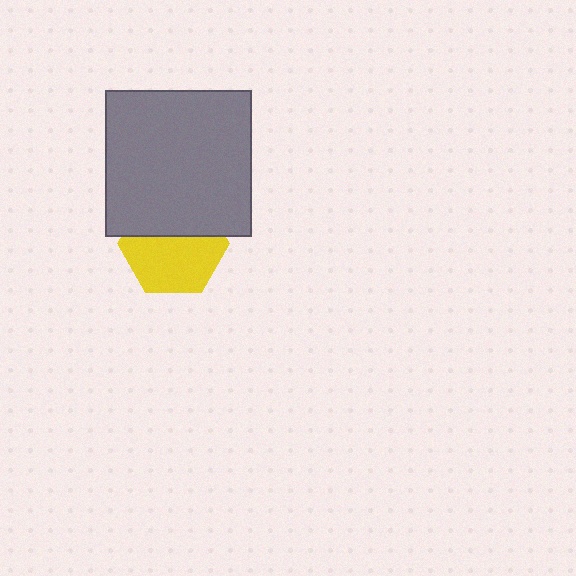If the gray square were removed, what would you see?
You would see the complete yellow hexagon.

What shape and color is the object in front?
The object in front is a gray square.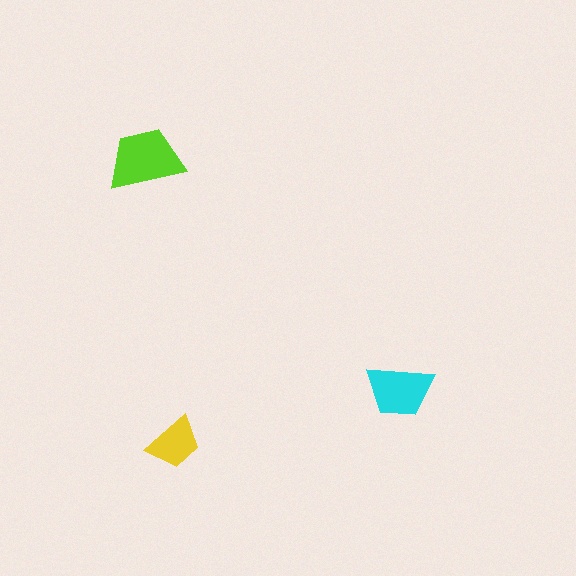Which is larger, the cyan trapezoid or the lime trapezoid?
The lime one.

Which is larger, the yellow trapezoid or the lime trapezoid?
The lime one.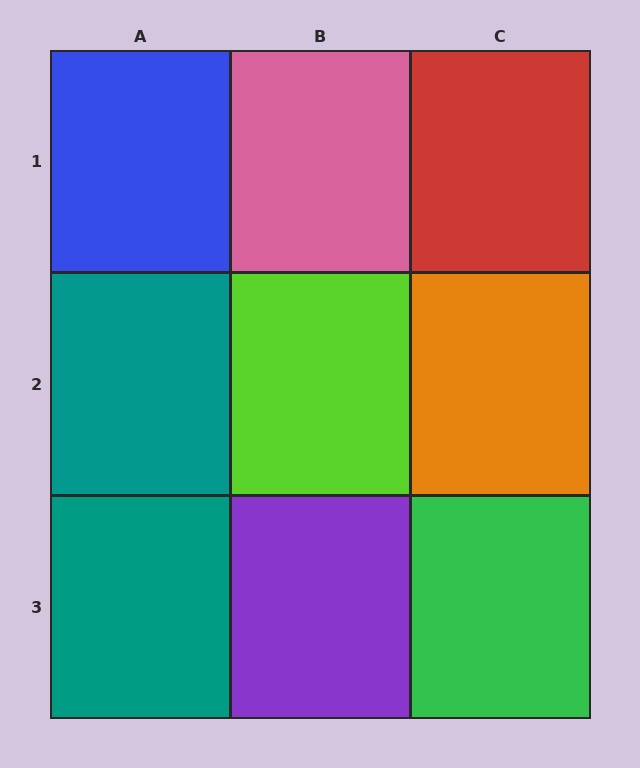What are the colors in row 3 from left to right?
Teal, purple, green.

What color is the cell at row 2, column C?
Orange.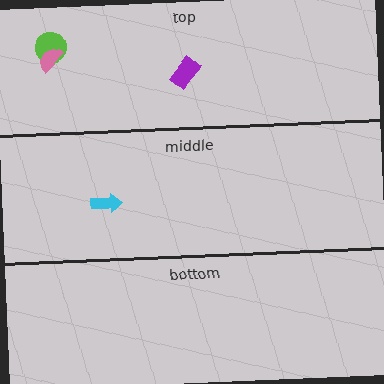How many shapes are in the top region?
3.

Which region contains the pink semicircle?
The top region.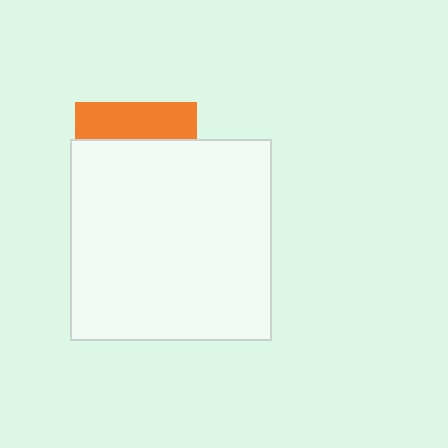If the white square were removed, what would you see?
You would see the complete orange square.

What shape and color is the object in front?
The object in front is a white square.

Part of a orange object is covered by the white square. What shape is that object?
It is a square.